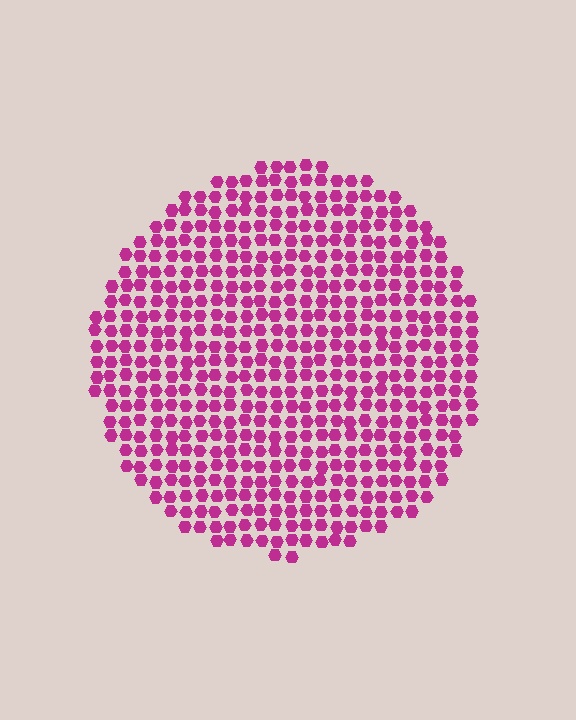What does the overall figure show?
The overall figure shows a circle.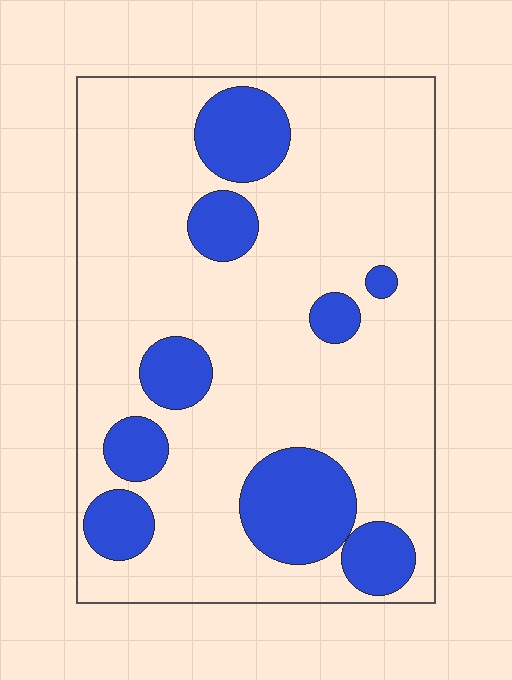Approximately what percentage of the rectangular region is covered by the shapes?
Approximately 20%.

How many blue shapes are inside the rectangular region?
9.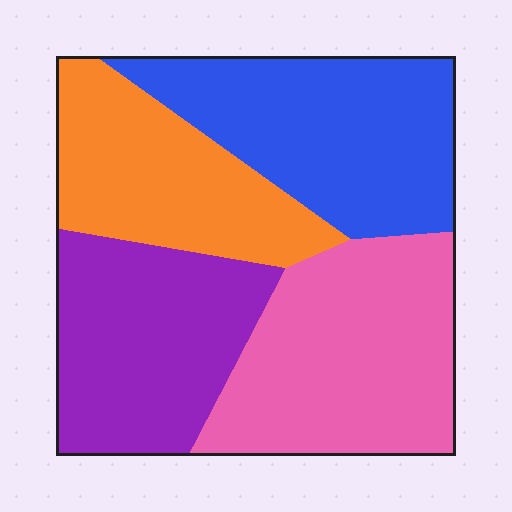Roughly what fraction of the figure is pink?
Pink takes up between a sixth and a third of the figure.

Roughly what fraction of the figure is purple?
Purple covers about 25% of the figure.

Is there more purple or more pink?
Pink.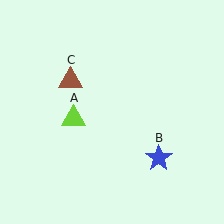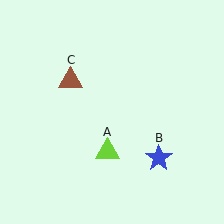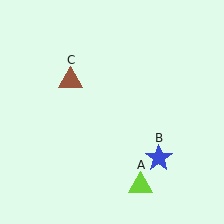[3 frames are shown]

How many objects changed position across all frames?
1 object changed position: lime triangle (object A).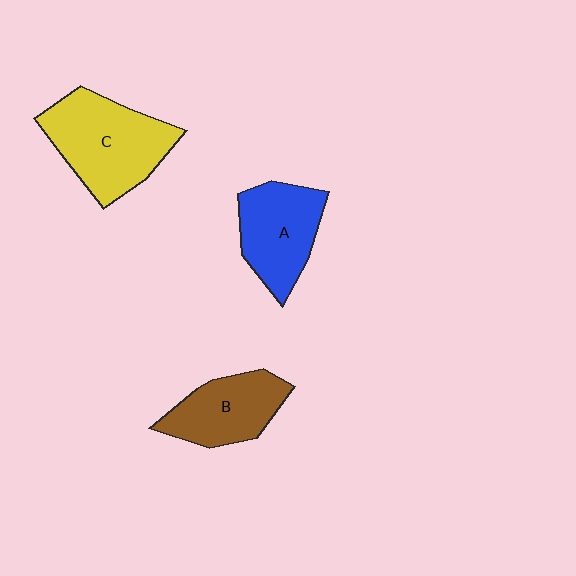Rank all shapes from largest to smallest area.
From largest to smallest: C (yellow), A (blue), B (brown).